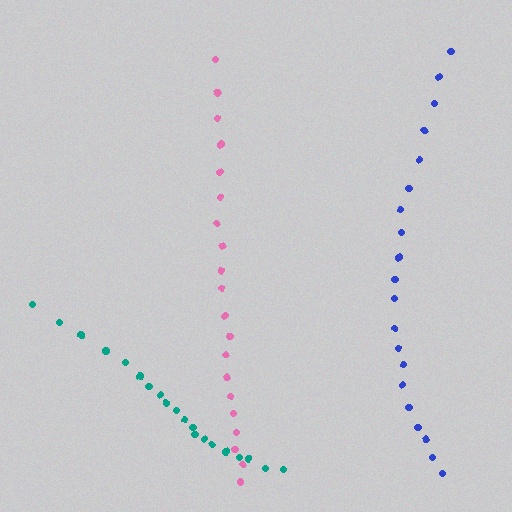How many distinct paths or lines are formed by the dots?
There are 3 distinct paths.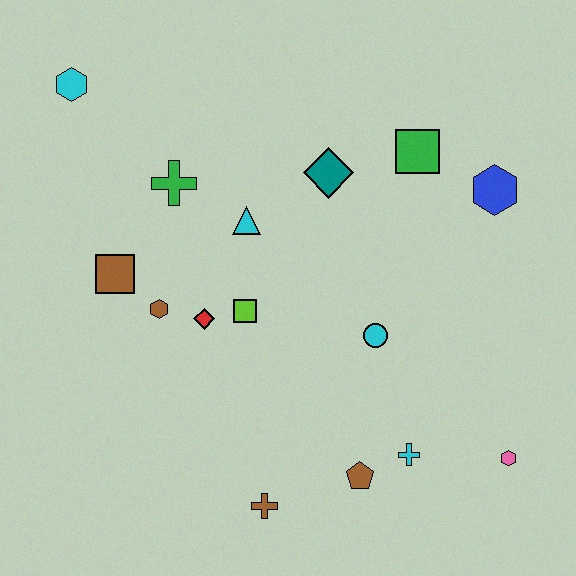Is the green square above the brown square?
Yes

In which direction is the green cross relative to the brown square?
The green cross is above the brown square.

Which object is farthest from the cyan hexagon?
The pink hexagon is farthest from the cyan hexagon.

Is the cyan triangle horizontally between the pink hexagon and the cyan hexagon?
Yes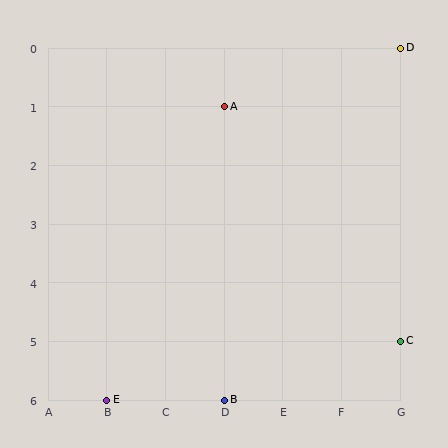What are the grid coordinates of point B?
Point B is at grid coordinates (D, 6).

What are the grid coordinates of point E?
Point E is at grid coordinates (B, 6).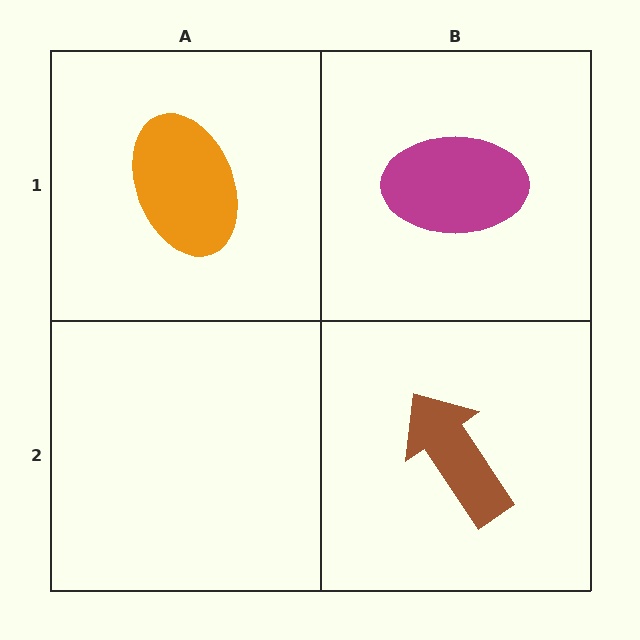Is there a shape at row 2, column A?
No, that cell is empty.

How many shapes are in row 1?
2 shapes.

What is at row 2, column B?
A brown arrow.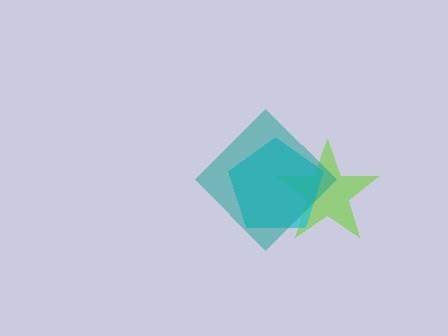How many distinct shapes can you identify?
There are 3 distinct shapes: a lime star, a cyan pentagon, a teal diamond.